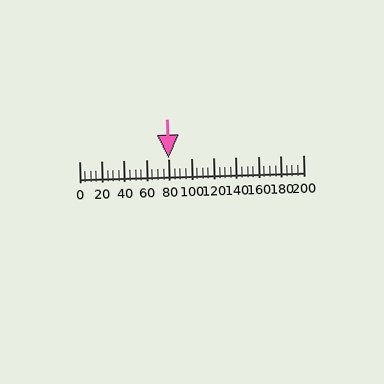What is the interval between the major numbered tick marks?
The major tick marks are spaced 20 units apart.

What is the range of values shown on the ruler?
The ruler shows values from 0 to 200.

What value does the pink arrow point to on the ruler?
The pink arrow points to approximately 80.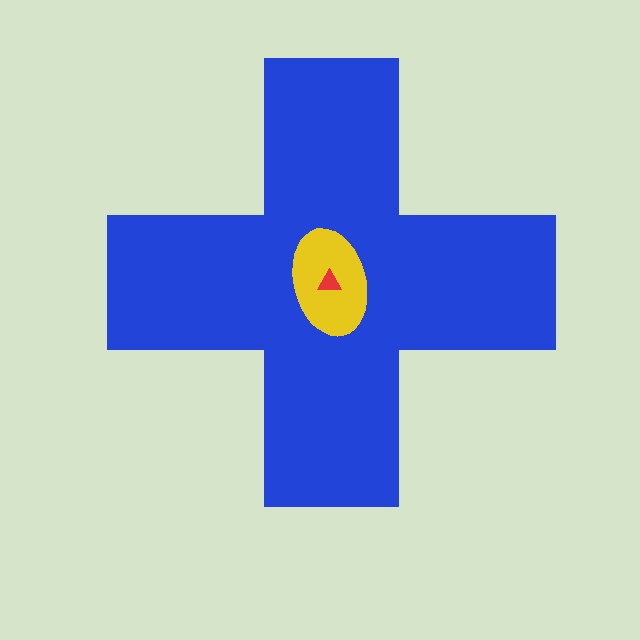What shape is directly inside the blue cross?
The yellow ellipse.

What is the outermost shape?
The blue cross.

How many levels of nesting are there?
3.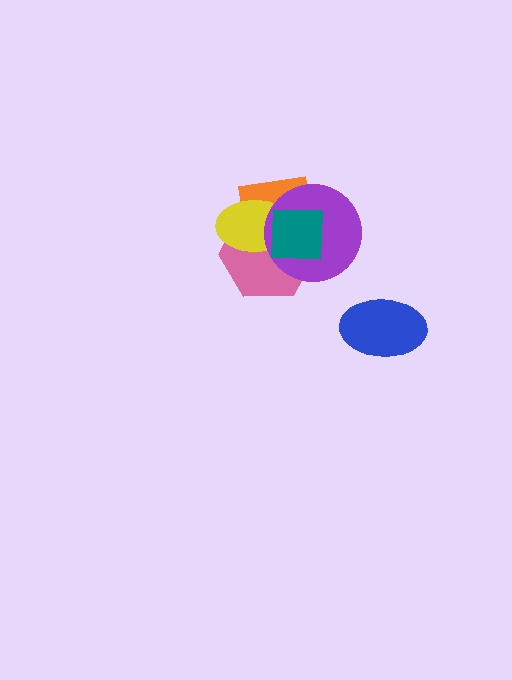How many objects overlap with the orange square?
4 objects overlap with the orange square.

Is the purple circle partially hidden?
Yes, it is partially covered by another shape.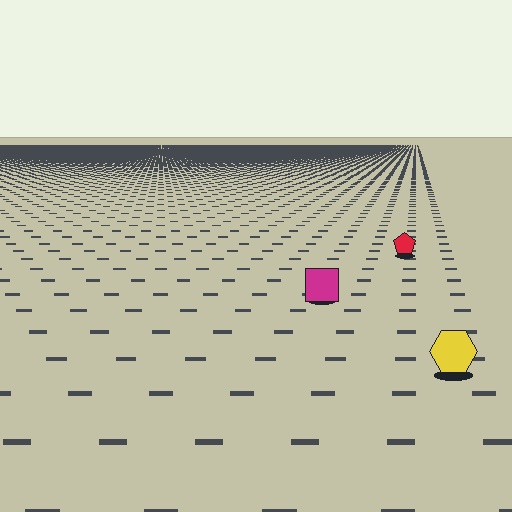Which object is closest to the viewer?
The yellow hexagon is closest. The texture marks near it are larger and more spread out.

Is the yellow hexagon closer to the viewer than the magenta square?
Yes. The yellow hexagon is closer — you can tell from the texture gradient: the ground texture is coarser near it.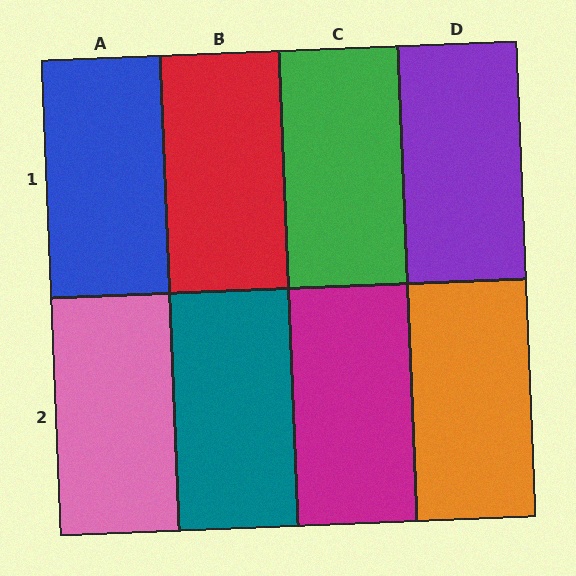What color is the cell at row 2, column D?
Orange.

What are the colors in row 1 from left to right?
Blue, red, green, purple.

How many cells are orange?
1 cell is orange.